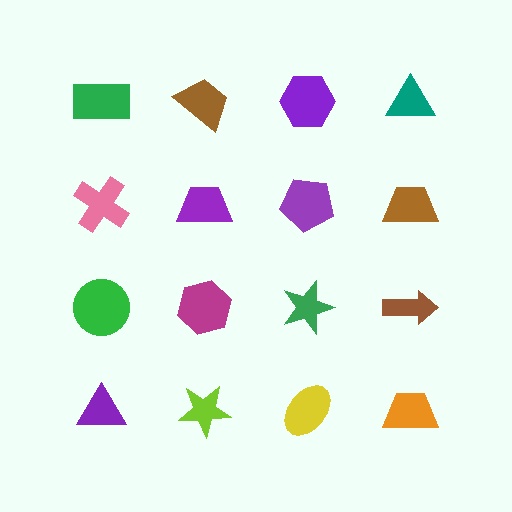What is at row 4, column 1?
A purple triangle.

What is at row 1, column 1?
A green rectangle.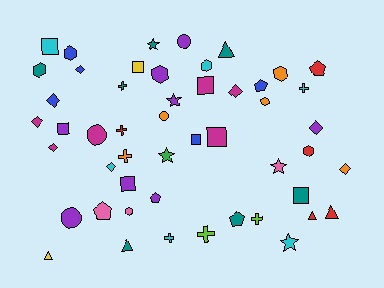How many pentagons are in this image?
There are 5 pentagons.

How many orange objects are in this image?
There are 5 orange objects.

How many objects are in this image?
There are 50 objects.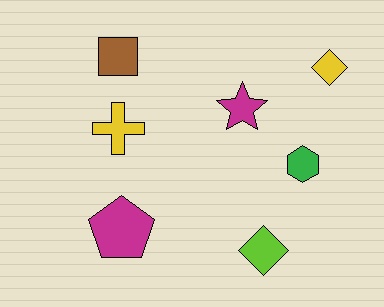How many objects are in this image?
There are 7 objects.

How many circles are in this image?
There are no circles.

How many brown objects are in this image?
There is 1 brown object.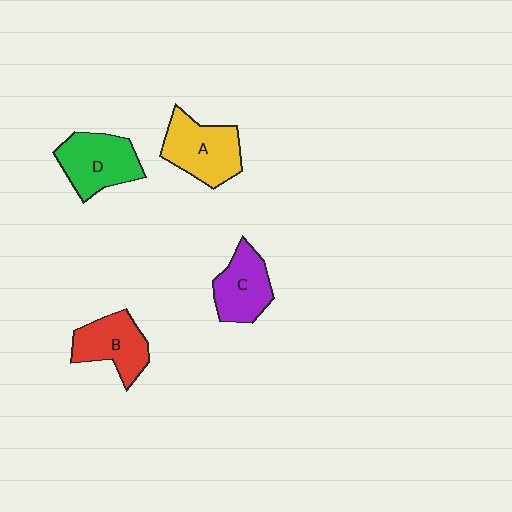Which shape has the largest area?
Shape A (yellow).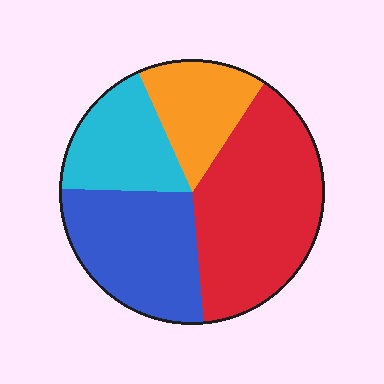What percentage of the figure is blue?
Blue takes up about one quarter (1/4) of the figure.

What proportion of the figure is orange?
Orange covers roughly 15% of the figure.